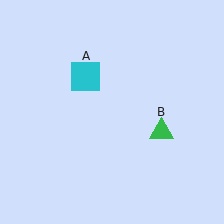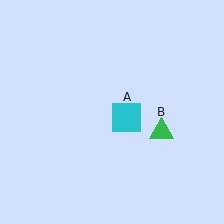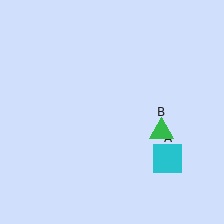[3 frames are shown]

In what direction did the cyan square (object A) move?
The cyan square (object A) moved down and to the right.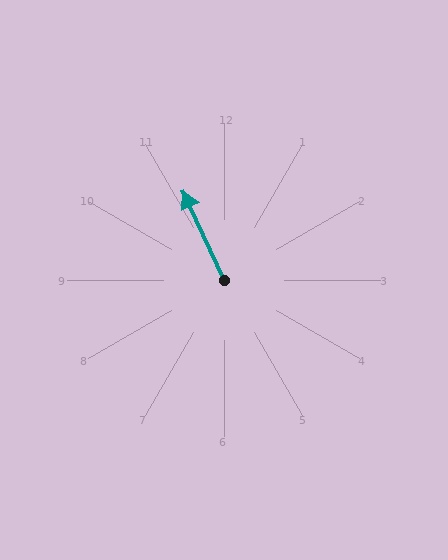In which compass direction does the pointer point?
Northwest.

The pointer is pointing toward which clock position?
Roughly 11 o'clock.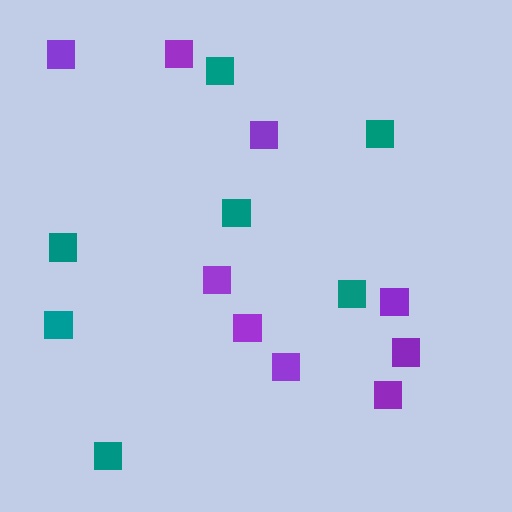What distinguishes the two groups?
There are 2 groups: one group of purple squares (9) and one group of teal squares (7).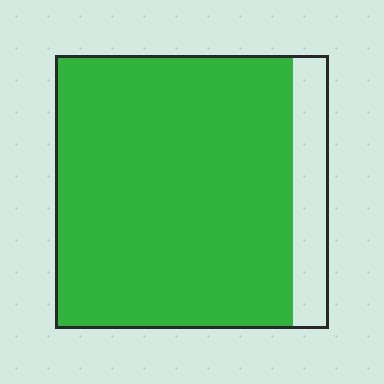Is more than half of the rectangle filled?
Yes.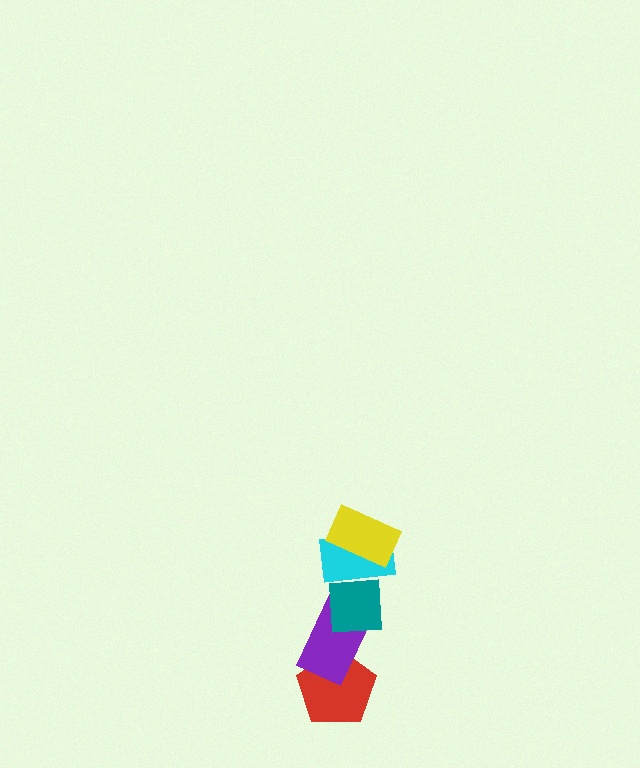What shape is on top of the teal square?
The cyan rectangle is on top of the teal square.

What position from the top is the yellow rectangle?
The yellow rectangle is 1st from the top.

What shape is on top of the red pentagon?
The purple rectangle is on top of the red pentagon.